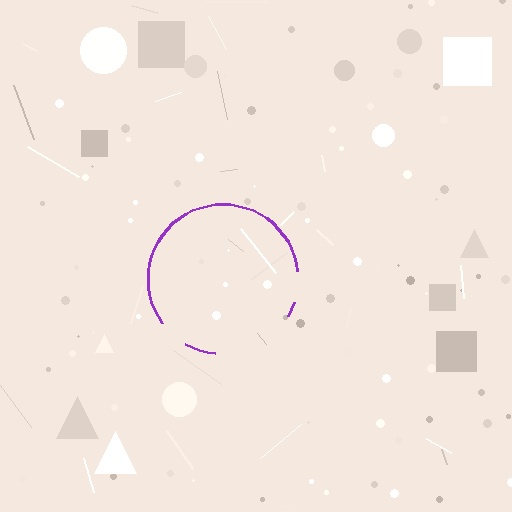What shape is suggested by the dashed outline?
The dashed outline suggests a circle.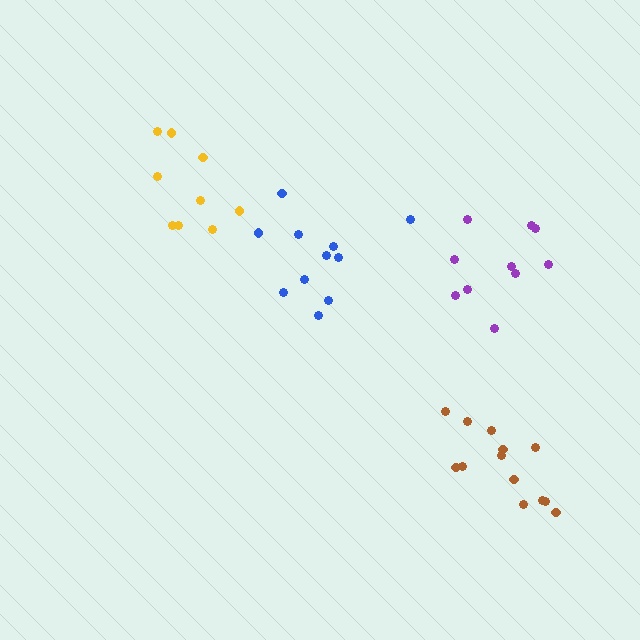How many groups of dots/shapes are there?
There are 4 groups.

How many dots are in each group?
Group 1: 9 dots, Group 2: 11 dots, Group 3: 10 dots, Group 4: 13 dots (43 total).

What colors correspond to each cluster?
The clusters are colored: yellow, blue, purple, brown.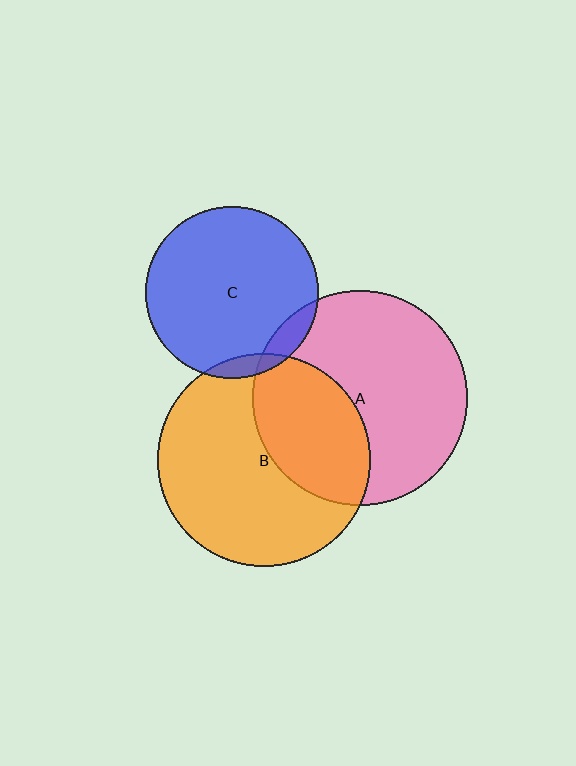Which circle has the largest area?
Circle A (pink).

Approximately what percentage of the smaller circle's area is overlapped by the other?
Approximately 5%.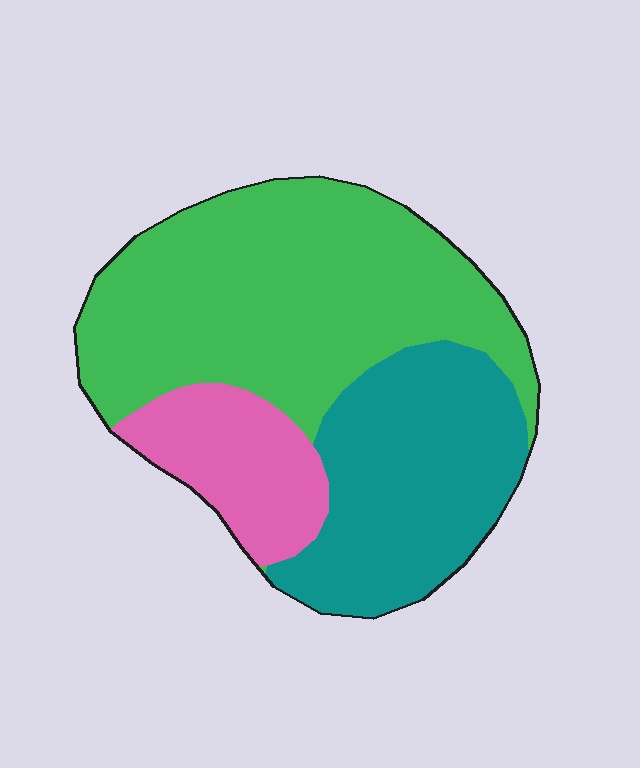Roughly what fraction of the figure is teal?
Teal takes up about one third (1/3) of the figure.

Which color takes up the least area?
Pink, at roughly 15%.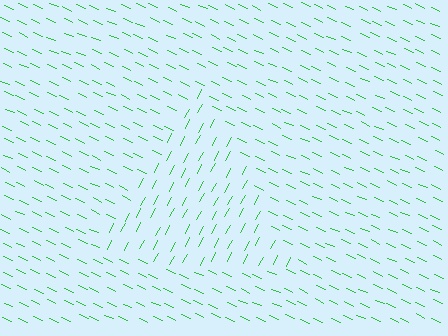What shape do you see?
I see a triangle.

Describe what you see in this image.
The image is filled with small green line segments. A triangle region in the image has lines oriented differently from the surrounding lines, creating a visible texture boundary.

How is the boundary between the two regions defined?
The boundary is defined purely by a change in line orientation (approximately 86 degrees difference). All lines are the same color and thickness.